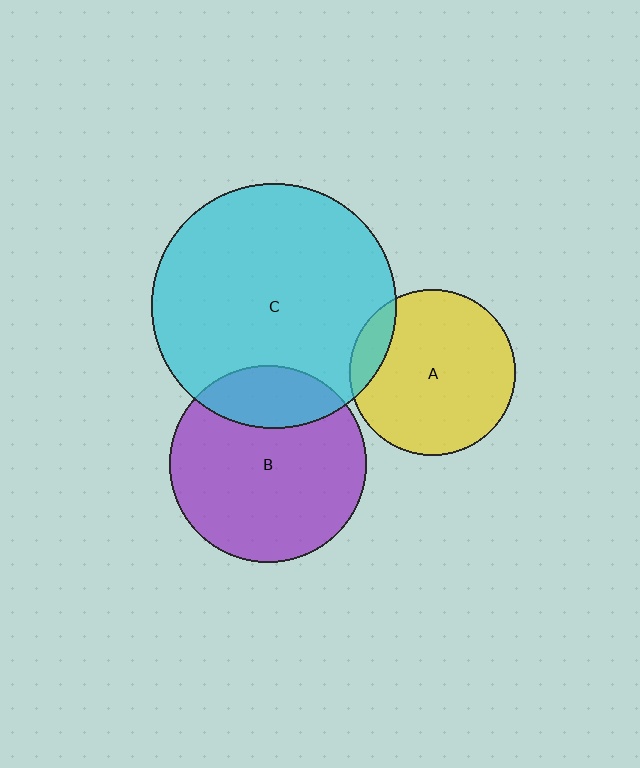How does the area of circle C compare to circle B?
Approximately 1.5 times.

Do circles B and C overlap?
Yes.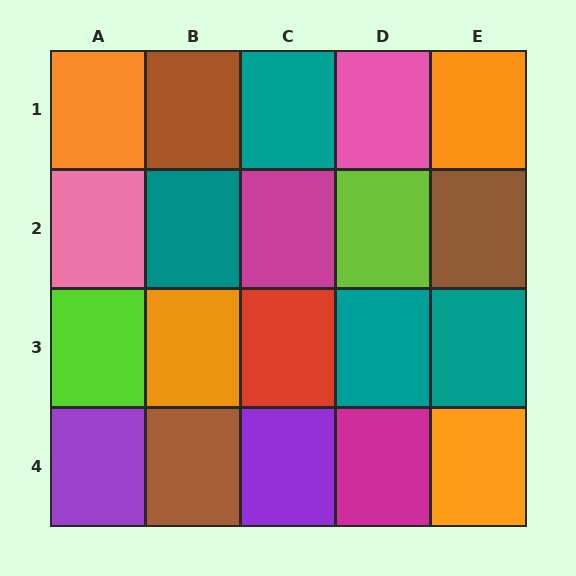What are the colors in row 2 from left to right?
Pink, teal, magenta, lime, brown.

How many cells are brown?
3 cells are brown.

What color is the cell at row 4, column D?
Magenta.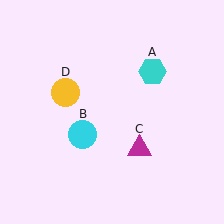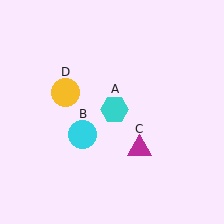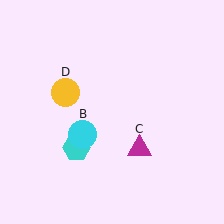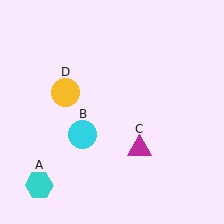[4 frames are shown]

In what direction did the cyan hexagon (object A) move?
The cyan hexagon (object A) moved down and to the left.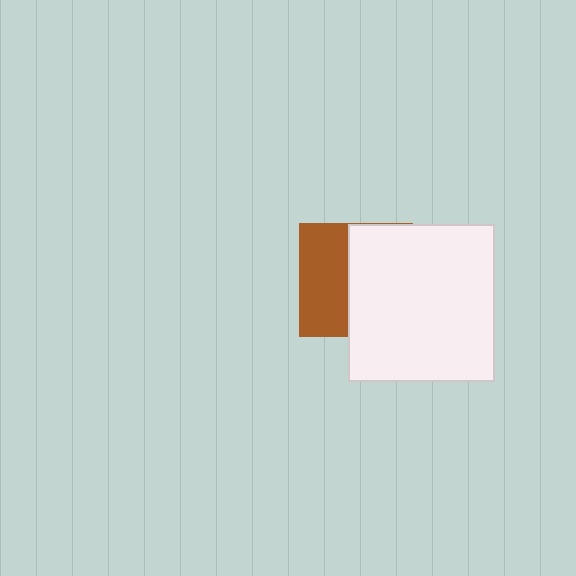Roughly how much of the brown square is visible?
A small part of it is visible (roughly 42%).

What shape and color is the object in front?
The object in front is a white rectangle.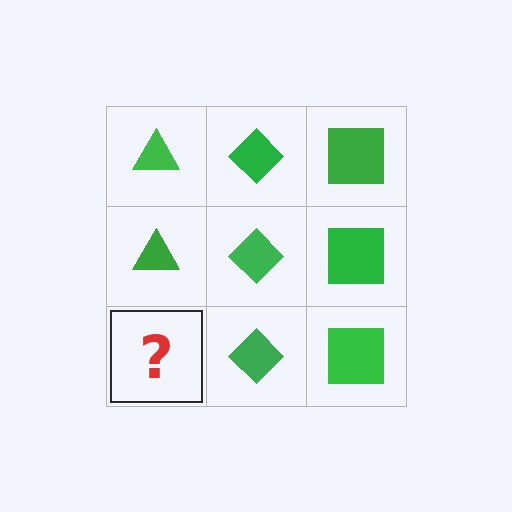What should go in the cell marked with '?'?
The missing cell should contain a green triangle.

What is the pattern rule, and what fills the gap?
The rule is that each column has a consistent shape. The gap should be filled with a green triangle.